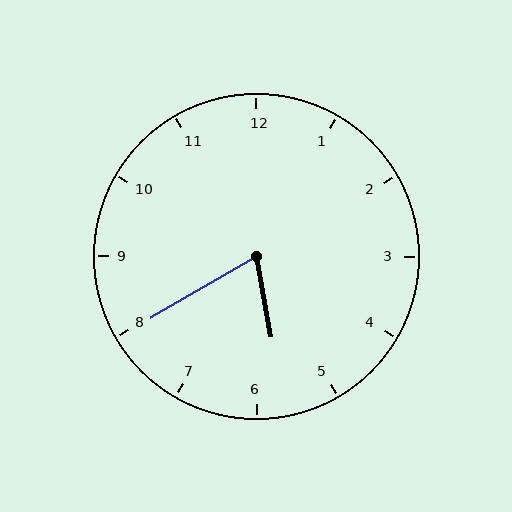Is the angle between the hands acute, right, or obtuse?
It is acute.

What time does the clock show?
5:40.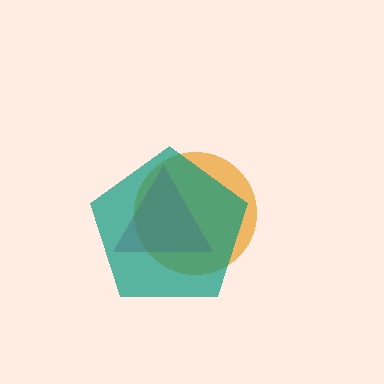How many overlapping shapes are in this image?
There are 3 overlapping shapes in the image.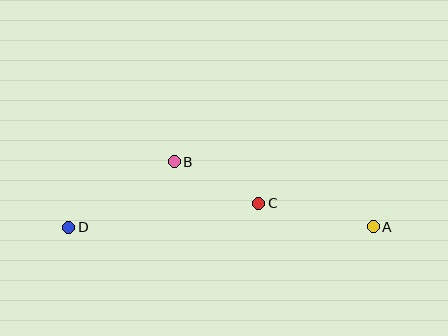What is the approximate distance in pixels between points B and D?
The distance between B and D is approximately 125 pixels.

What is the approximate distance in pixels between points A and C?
The distance between A and C is approximately 117 pixels.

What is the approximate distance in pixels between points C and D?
The distance between C and D is approximately 192 pixels.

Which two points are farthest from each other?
Points A and D are farthest from each other.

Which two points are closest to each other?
Points B and C are closest to each other.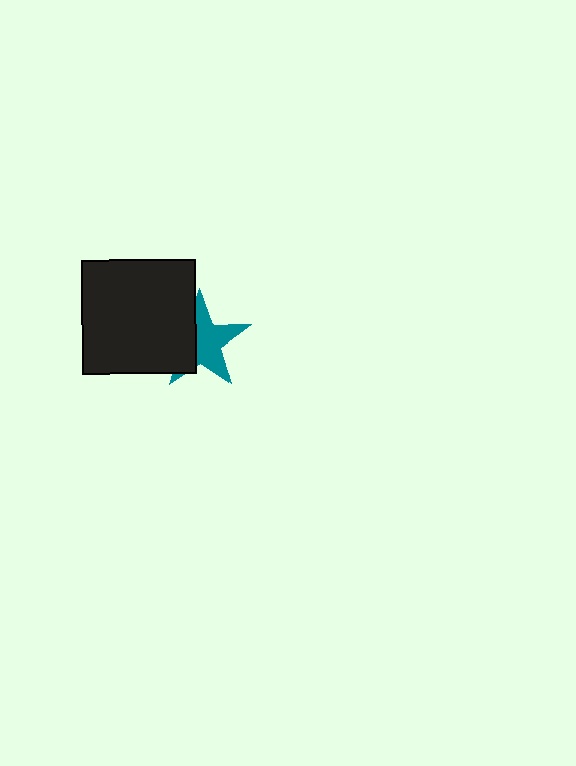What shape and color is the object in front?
The object in front is a black square.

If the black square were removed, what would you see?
You would see the complete teal star.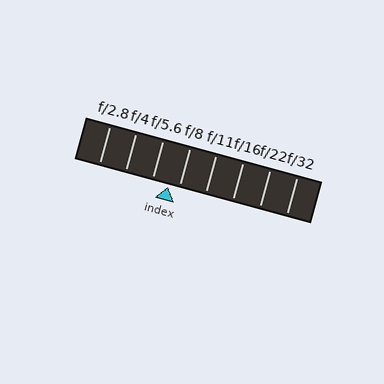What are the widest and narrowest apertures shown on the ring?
The widest aperture shown is f/2.8 and the narrowest is f/32.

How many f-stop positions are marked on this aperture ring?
There are 8 f-stop positions marked.